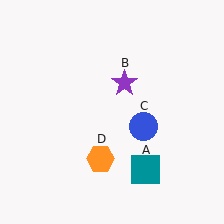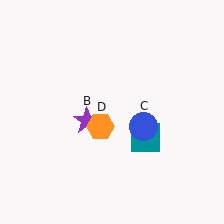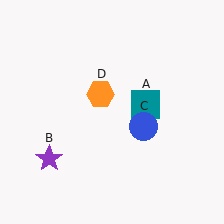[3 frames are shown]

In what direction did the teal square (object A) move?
The teal square (object A) moved up.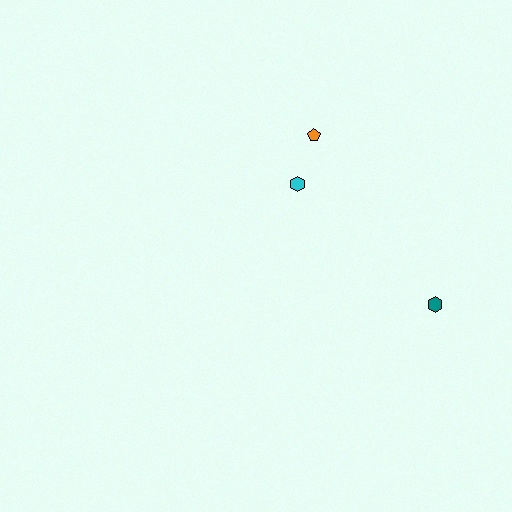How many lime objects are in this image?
There are no lime objects.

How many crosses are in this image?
There are no crosses.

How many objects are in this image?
There are 3 objects.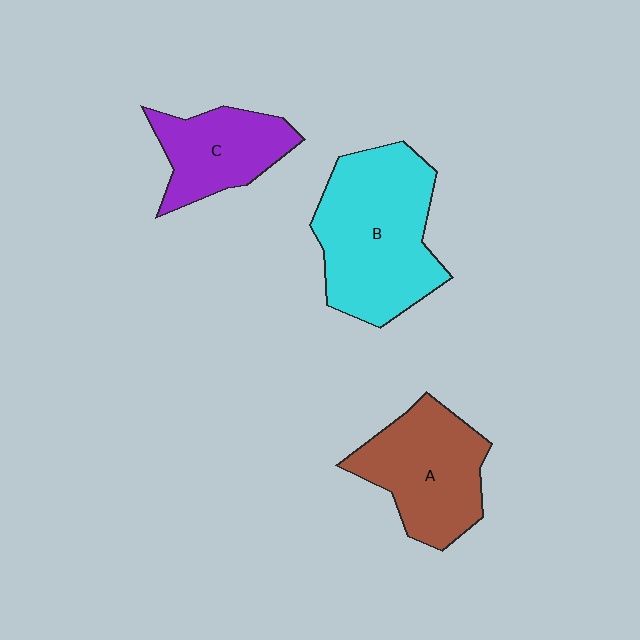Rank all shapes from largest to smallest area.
From largest to smallest: B (cyan), A (brown), C (purple).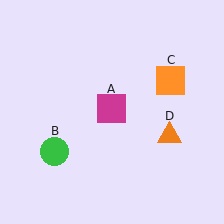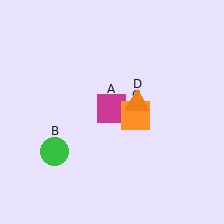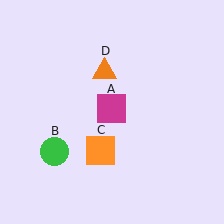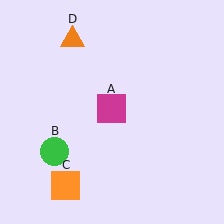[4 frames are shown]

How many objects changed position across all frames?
2 objects changed position: orange square (object C), orange triangle (object D).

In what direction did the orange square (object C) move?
The orange square (object C) moved down and to the left.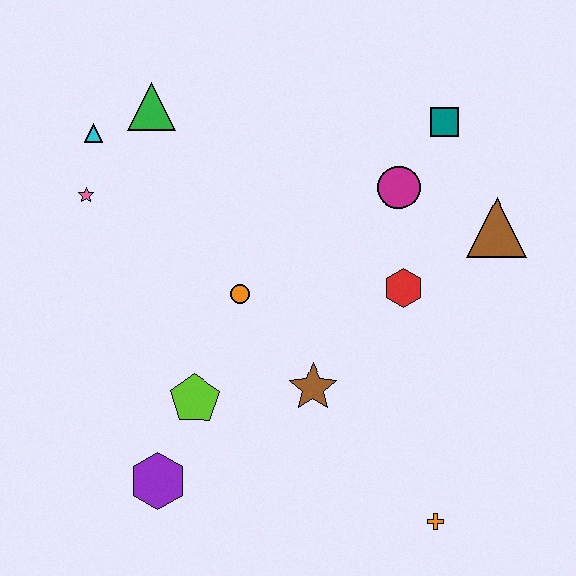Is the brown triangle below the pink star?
Yes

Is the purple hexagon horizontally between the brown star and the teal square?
No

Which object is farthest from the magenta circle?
The purple hexagon is farthest from the magenta circle.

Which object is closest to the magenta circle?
The teal square is closest to the magenta circle.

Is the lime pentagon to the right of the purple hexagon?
Yes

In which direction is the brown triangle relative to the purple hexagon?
The brown triangle is to the right of the purple hexagon.